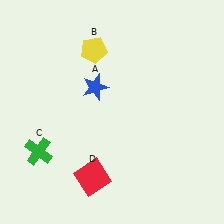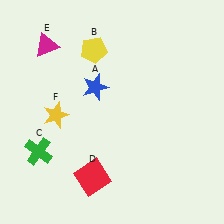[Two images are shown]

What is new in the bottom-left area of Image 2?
A yellow star (F) was added in the bottom-left area of Image 2.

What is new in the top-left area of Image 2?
A magenta triangle (E) was added in the top-left area of Image 2.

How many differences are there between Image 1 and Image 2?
There are 2 differences between the two images.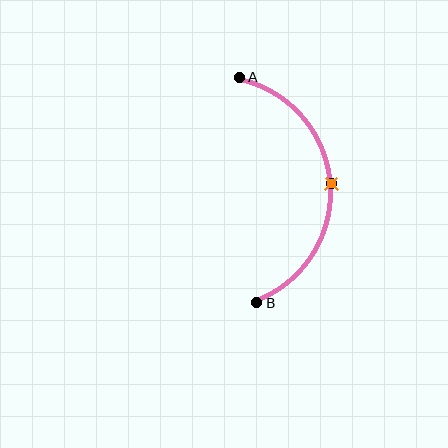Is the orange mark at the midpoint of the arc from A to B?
Yes. The orange mark lies on the arc at equal arc-length from both A and B — it is the arc midpoint.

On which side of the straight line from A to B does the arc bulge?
The arc bulges to the right of the straight line connecting A and B.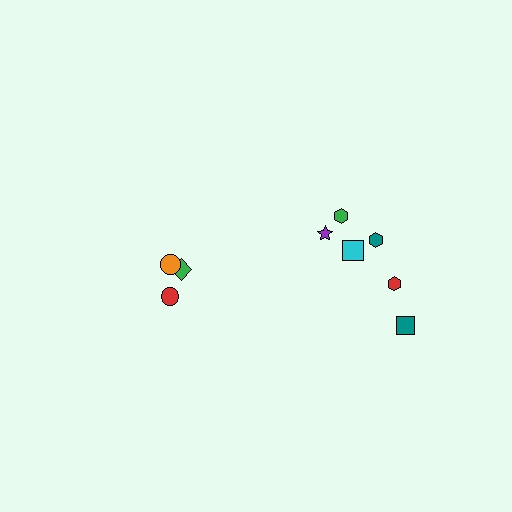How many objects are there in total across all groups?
There are 9 objects.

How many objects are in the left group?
There are 3 objects.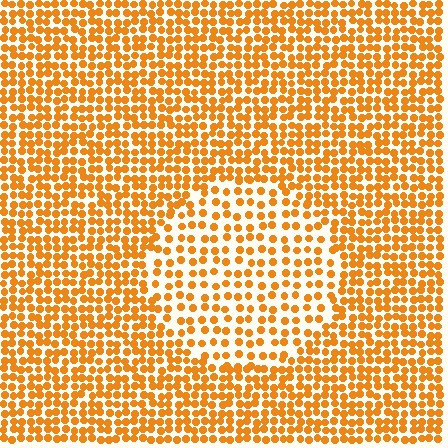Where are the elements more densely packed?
The elements are more densely packed outside the circle boundary.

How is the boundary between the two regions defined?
The boundary is defined by a change in element density (approximately 1.8x ratio). All elements are the same color, size, and shape.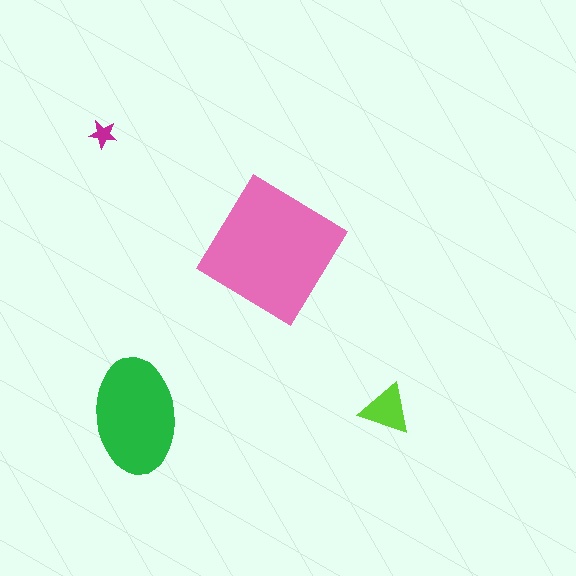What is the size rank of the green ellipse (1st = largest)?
2nd.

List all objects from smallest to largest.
The magenta star, the lime triangle, the green ellipse, the pink diamond.